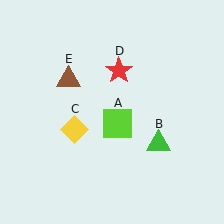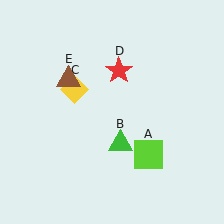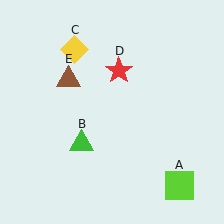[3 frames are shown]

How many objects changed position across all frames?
3 objects changed position: lime square (object A), green triangle (object B), yellow diamond (object C).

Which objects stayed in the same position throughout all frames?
Red star (object D) and brown triangle (object E) remained stationary.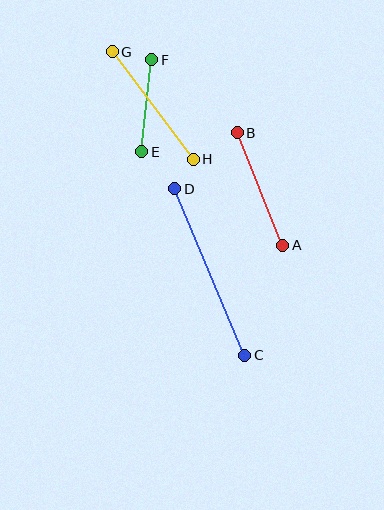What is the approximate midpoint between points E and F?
The midpoint is at approximately (147, 106) pixels.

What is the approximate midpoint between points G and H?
The midpoint is at approximately (153, 106) pixels.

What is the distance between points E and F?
The distance is approximately 93 pixels.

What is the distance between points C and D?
The distance is approximately 181 pixels.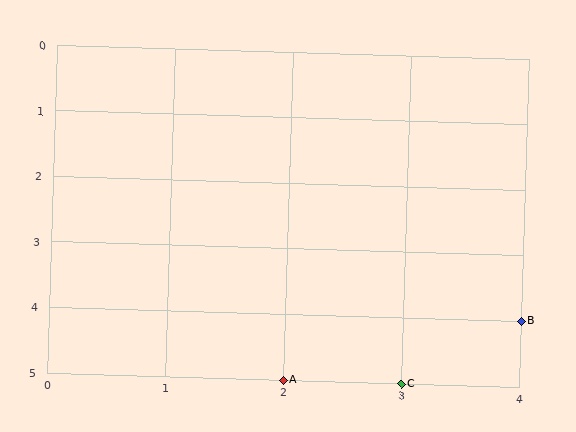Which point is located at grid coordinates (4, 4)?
Point B is at (4, 4).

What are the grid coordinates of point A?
Point A is at grid coordinates (2, 5).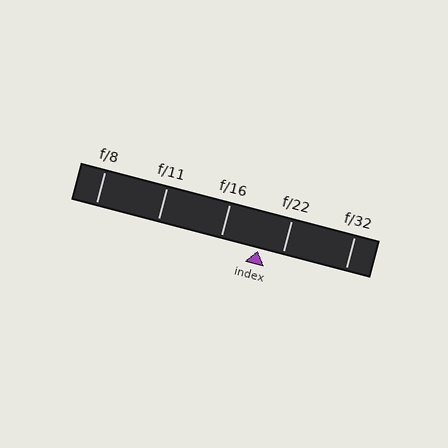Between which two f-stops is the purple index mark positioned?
The index mark is between f/16 and f/22.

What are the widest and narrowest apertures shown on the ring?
The widest aperture shown is f/8 and the narrowest is f/32.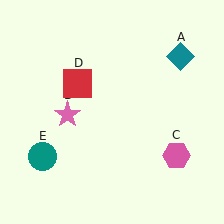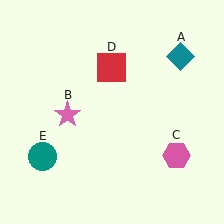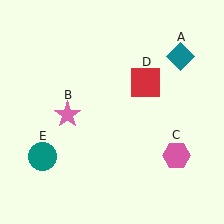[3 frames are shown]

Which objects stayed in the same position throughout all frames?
Teal diamond (object A) and pink star (object B) and pink hexagon (object C) and teal circle (object E) remained stationary.